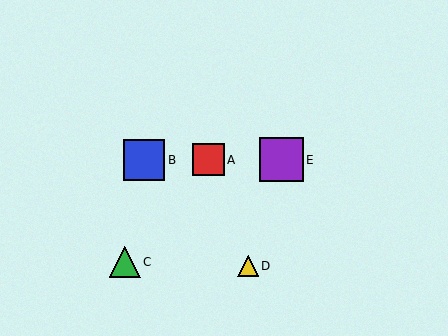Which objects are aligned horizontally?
Objects A, B, E are aligned horizontally.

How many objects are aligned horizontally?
3 objects (A, B, E) are aligned horizontally.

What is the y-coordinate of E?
Object E is at y≈160.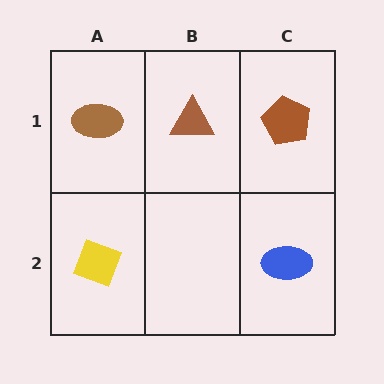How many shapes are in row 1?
3 shapes.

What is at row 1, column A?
A brown ellipse.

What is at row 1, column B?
A brown triangle.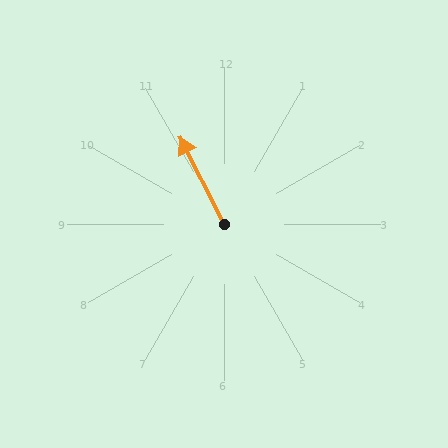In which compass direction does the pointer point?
Northwest.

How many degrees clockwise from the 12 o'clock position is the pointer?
Approximately 333 degrees.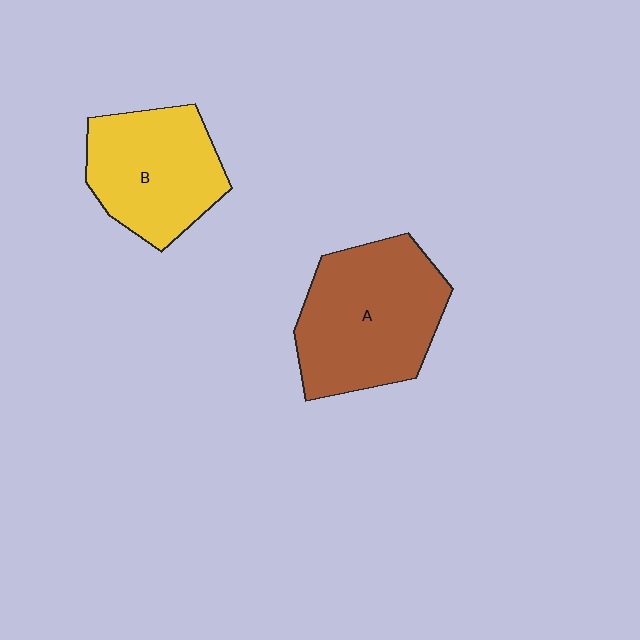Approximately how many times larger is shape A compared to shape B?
Approximately 1.2 times.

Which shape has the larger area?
Shape A (brown).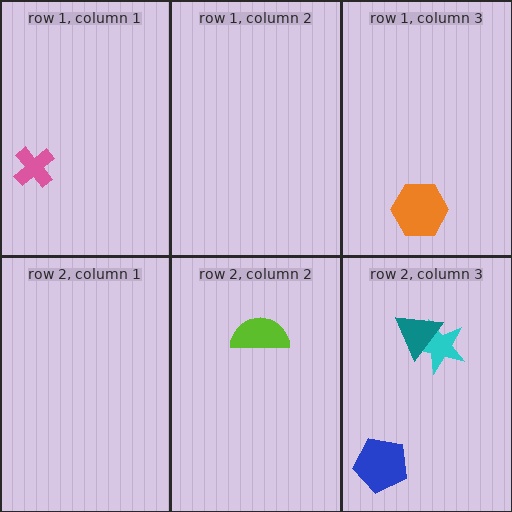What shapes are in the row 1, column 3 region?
The orange hexagon.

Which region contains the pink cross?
The row 1, column 1 region.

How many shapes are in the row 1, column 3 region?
1.